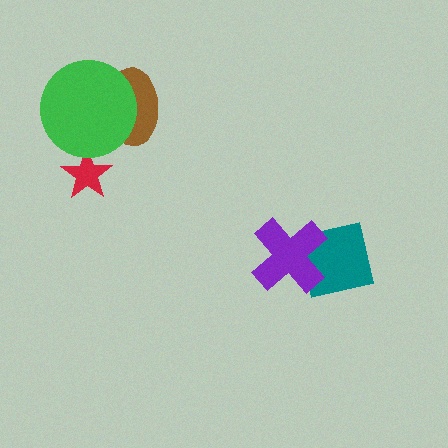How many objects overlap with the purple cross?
1 object overlaps with the purple cross.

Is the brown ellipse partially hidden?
Yes, it is partially covered by another shape.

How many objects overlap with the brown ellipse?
1 object overlaps with the brown ellipse.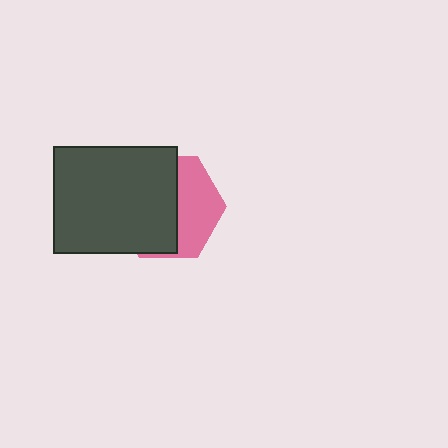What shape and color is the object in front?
The object in front is a dark gray rectangle.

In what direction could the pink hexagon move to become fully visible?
The pink hexagon could move right. That would shift it out from behind the dark gray rectangle entirely.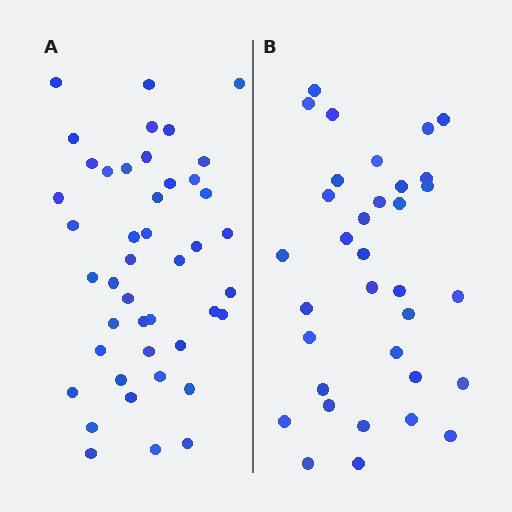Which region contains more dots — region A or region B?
Region A (the left region) has more dots.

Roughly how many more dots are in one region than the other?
Region A has roughly 10 or so more dots than region B.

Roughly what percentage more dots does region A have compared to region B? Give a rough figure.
About 30% more.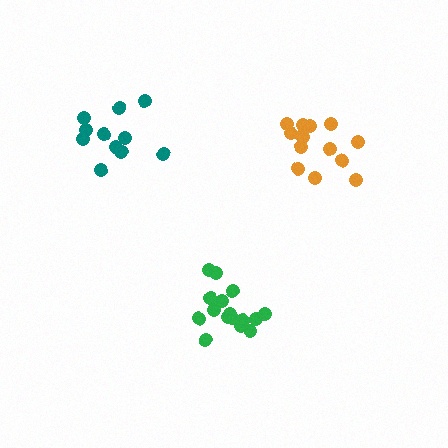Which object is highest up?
The orange cluster is topmost.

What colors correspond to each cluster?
The clusters are colored: orange, green, teal.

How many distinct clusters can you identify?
There are 3 distinct clusters.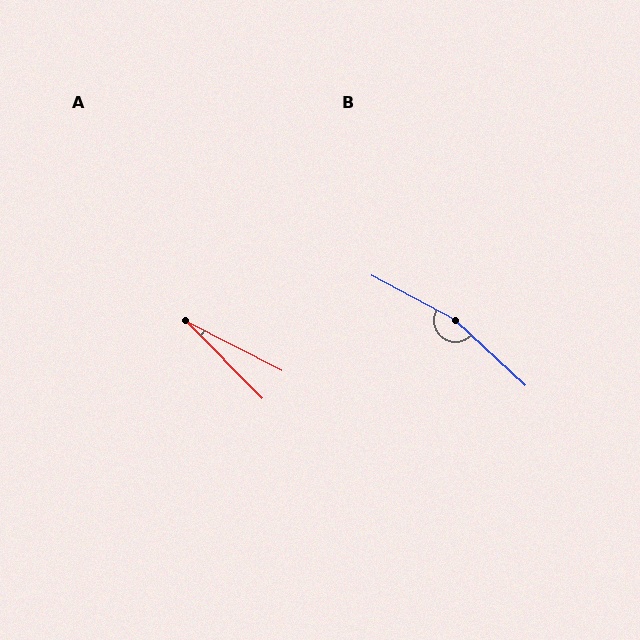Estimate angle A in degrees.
Approximately 18 degrees.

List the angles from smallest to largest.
A (18°), B (165°).